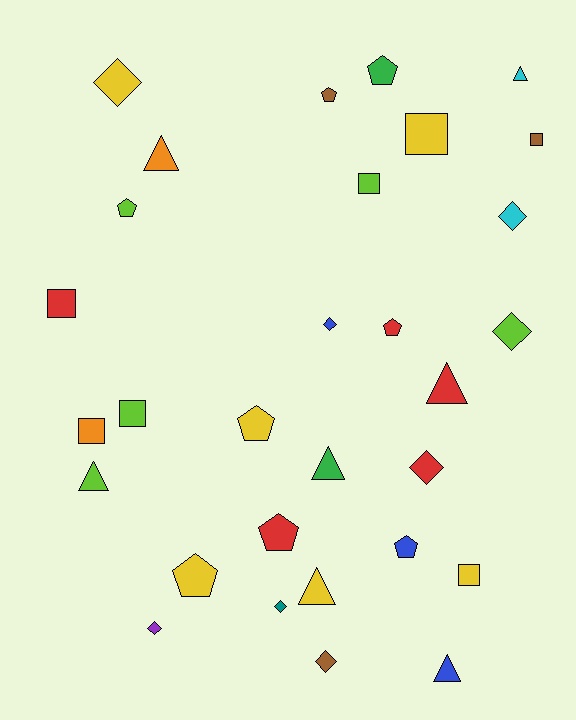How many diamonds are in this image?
There are 8 diamonds.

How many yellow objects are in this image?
There are 6 yellow objects.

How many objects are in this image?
There are 30 objects.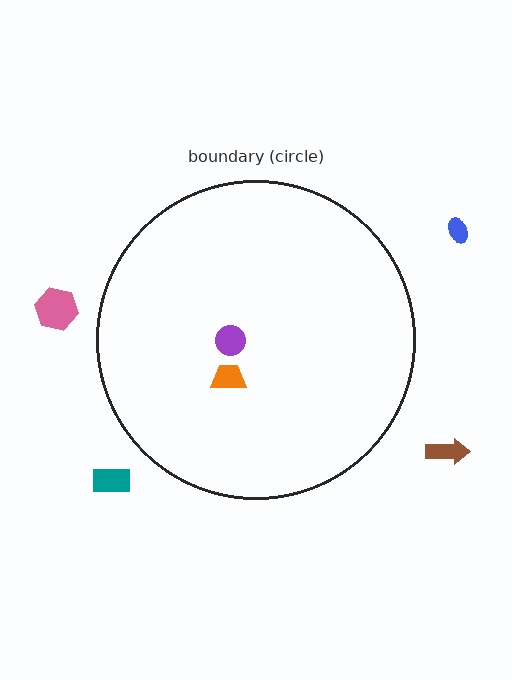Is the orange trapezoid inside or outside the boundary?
Inside.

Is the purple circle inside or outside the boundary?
Inside.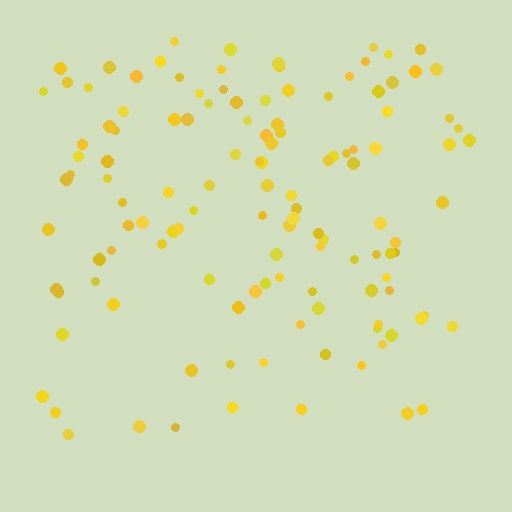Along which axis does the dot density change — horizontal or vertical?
Vertical.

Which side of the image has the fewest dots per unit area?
The bottom.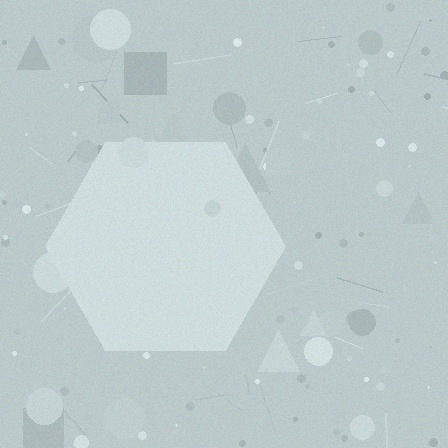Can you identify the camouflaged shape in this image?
The camouflaged shape is a hexagon.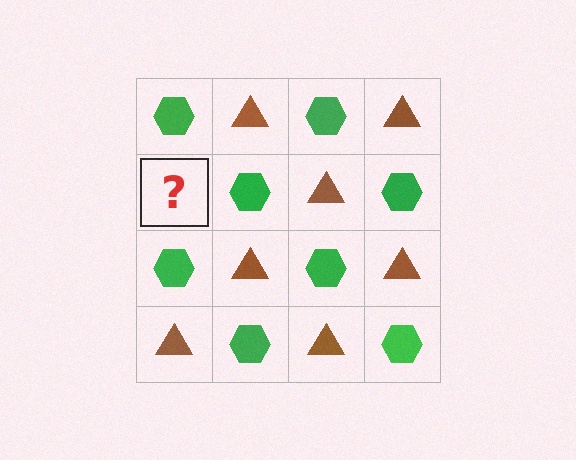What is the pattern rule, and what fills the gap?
The rule is that it alternates green hexagon and brown triangle in a checkerboard pattern. The gap should be filled with a brown triangle.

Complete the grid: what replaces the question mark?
The question mark should be replaced with a brown triangle.